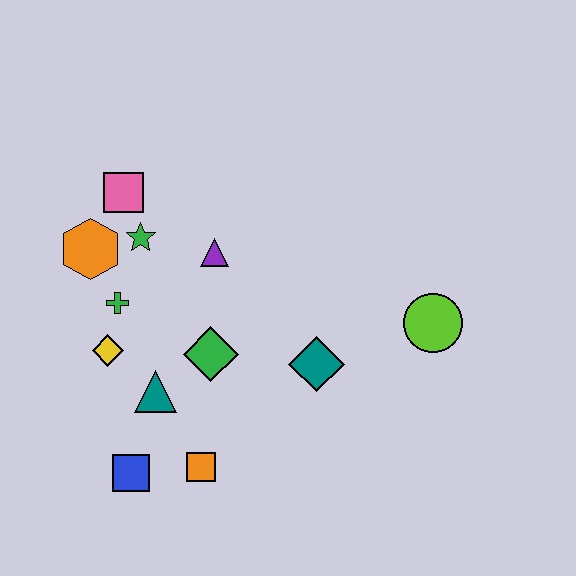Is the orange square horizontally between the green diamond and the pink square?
Yes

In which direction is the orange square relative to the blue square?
The orange square is to the right of the blue square.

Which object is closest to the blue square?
The orange square is closest to the blue square.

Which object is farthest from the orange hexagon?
The lime circle is farthest from the orange hexagon.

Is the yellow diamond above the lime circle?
No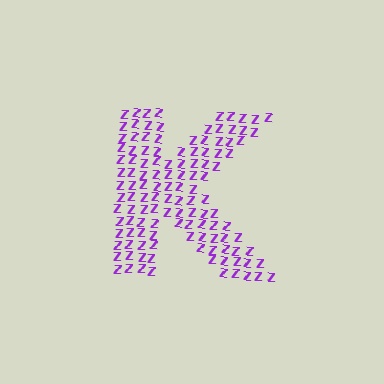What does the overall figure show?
The overall figure shows the letter K.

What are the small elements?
The small elements are letter Z's.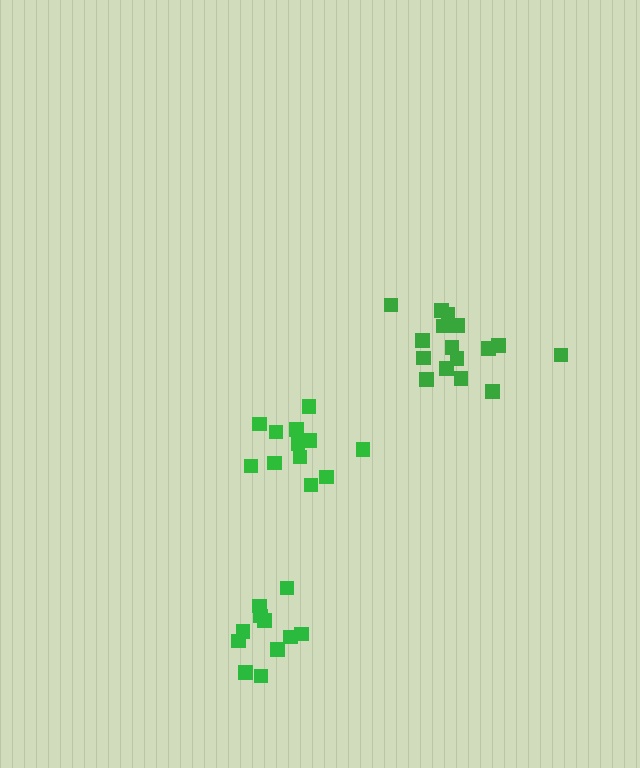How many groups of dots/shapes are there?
There are 3 groups.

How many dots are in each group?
Group 1: 16 dots, Group 2: 11 dots, Group 3: 12 dots (39 total).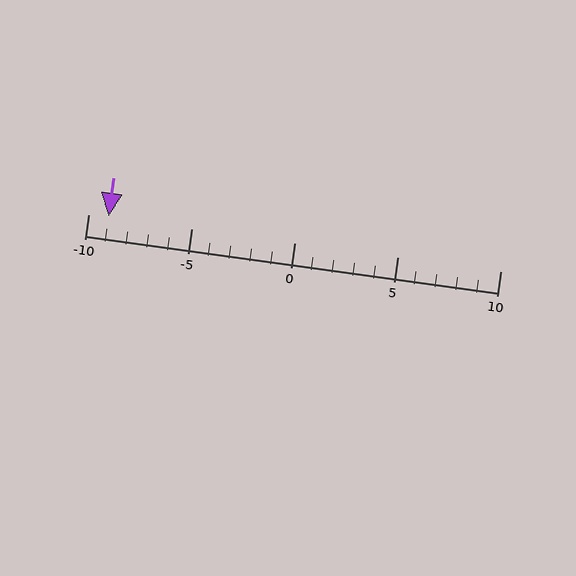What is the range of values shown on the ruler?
The ruler shows values from -10 to 10.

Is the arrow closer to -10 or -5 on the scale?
The arrow is closer to -10.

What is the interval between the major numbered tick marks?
The major tick marks are spaced 5 units apart.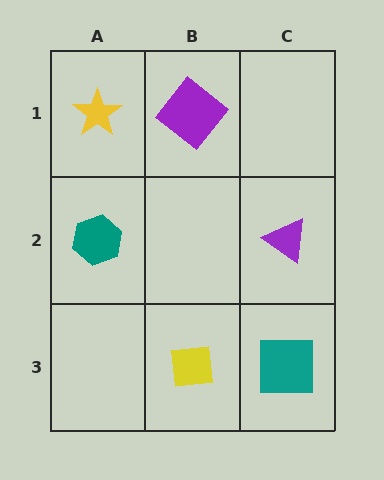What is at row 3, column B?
A yellow square.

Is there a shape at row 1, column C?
No, that cell is empty.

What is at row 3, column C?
A teal square.